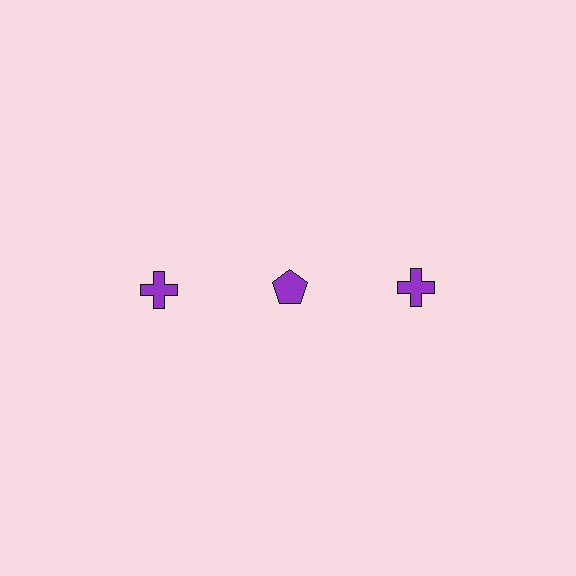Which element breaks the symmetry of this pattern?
The purple pentagon in the top row, second from left column breaks the symmetry. All other shapes are purple crosses.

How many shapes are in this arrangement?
There are 3 shapes arranged in a grid pattern.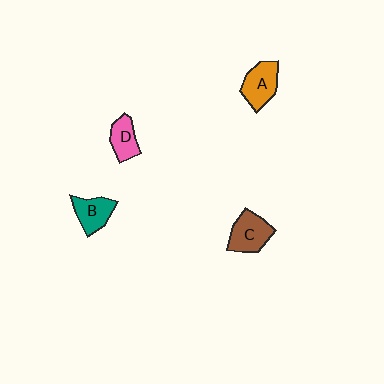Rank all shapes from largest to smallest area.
From largest to smallest: C (brown), A (orange), B (teal), D (pink).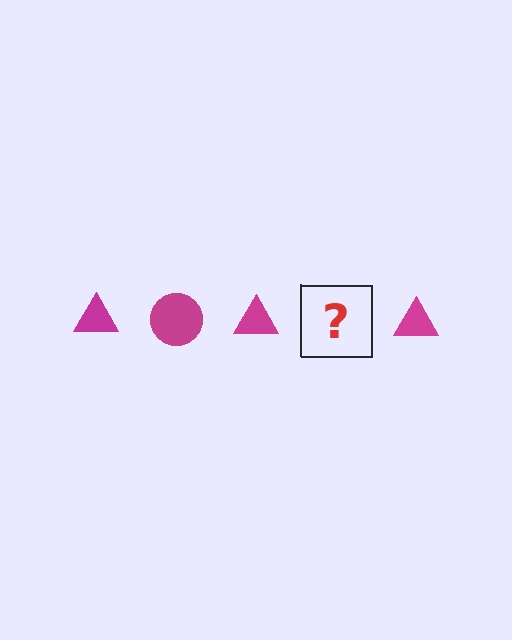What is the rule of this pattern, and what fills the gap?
The rule is that the pattern cycles through triangle, circle shapes in magenta. The gap should be filled with a magenta circle.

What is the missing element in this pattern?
The missing element is a magenta circle.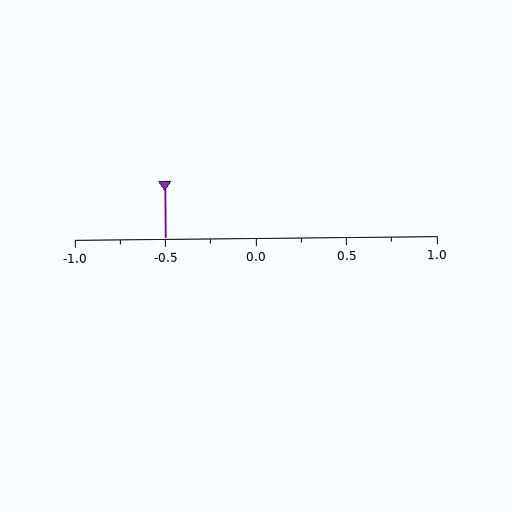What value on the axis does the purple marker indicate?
The marker indicates approximately -0.5.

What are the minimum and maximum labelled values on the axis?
The axis runs from -1.0 to 1.0.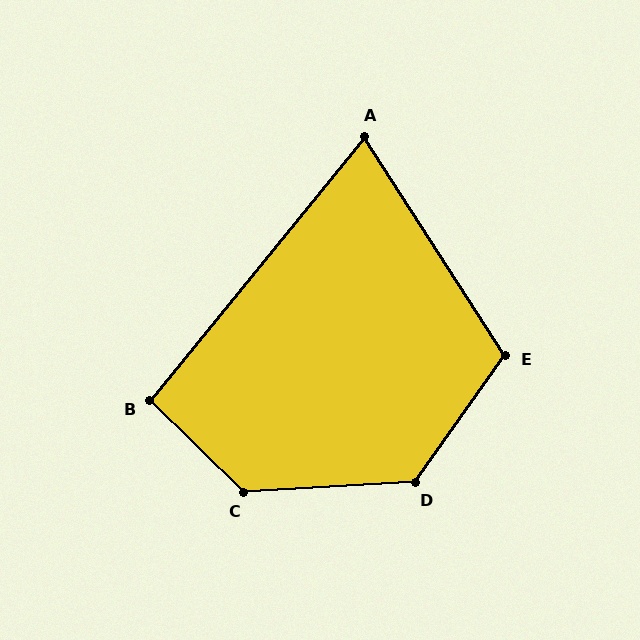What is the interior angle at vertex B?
Approximately 95 degrees (obtuse).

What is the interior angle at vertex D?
Approximately 128 degrees (obtuse).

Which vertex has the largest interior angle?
C, at approximately 132 degrees.